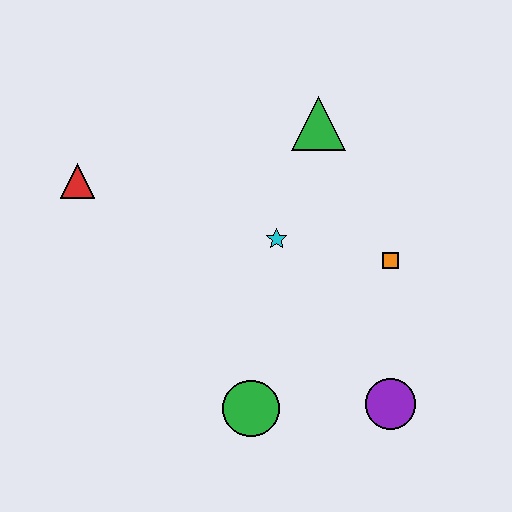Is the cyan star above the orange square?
Yes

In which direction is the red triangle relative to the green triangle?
The red triangle is to the left of the green triangle.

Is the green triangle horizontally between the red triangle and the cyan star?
No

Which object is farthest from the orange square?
The red triangle is farthest from the orange square.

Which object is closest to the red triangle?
The cyan star is closest to the red triangle.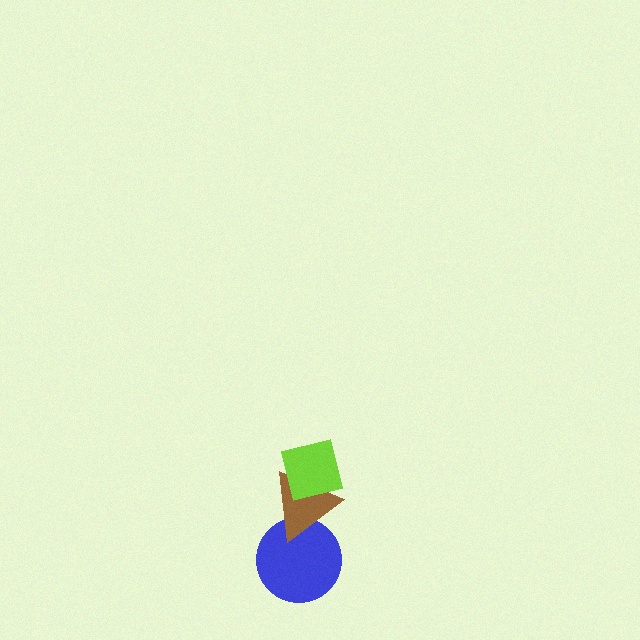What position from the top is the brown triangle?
The brown triangle is 2nd from the top.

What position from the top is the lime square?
The lime square is 1st from the top.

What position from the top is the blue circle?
The blue circle is 3rd from the top.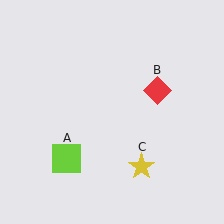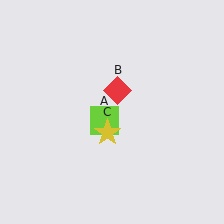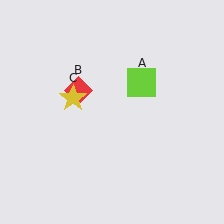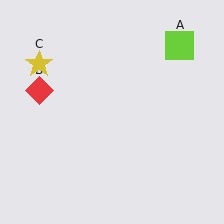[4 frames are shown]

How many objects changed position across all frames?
3 objects changed position: lime square (object A), red diamond (object B), yellow star (object C).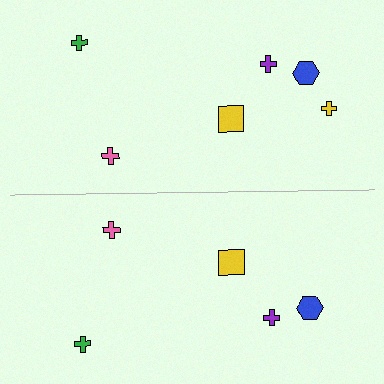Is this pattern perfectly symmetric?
No, the pattern is not perfectly symmetric. A yellow cross is missing from the bottom side.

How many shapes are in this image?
There are 11 shapes in this image.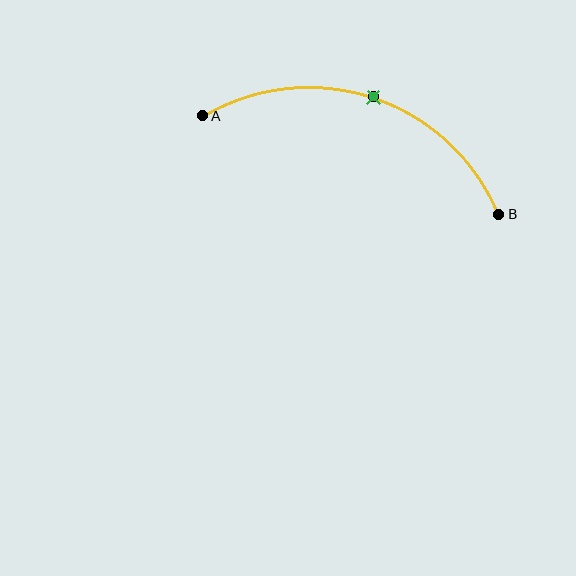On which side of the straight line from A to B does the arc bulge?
The arc bulges above the straight line connecting A and B.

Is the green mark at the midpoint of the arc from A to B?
Yes. The green mark lies on the arc at equal arc-length from both A and B — it is the arc midpoint.